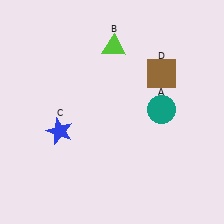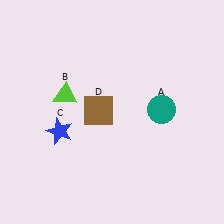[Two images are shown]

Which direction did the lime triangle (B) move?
The lime triangle (B) moved left.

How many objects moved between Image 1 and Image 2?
2 objects moved between the two images.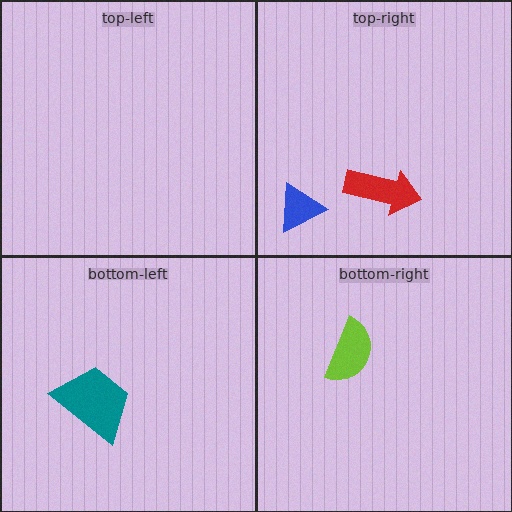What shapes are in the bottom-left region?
The teal trapezoid.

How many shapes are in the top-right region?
2.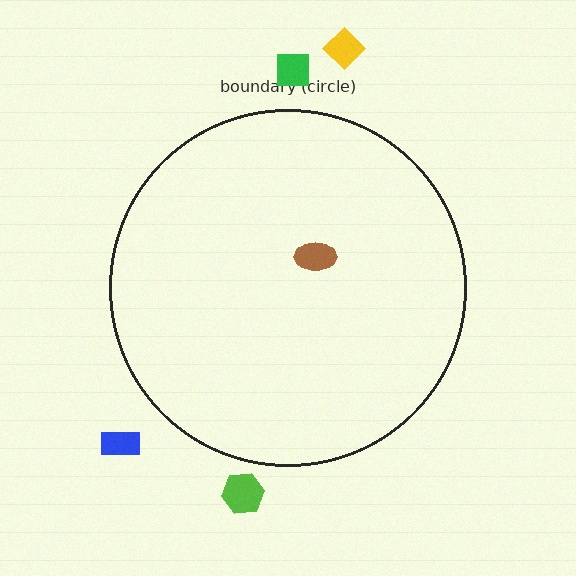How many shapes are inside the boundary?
1 inside, 4 outside.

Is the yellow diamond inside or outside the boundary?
Outside.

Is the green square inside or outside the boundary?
Outside.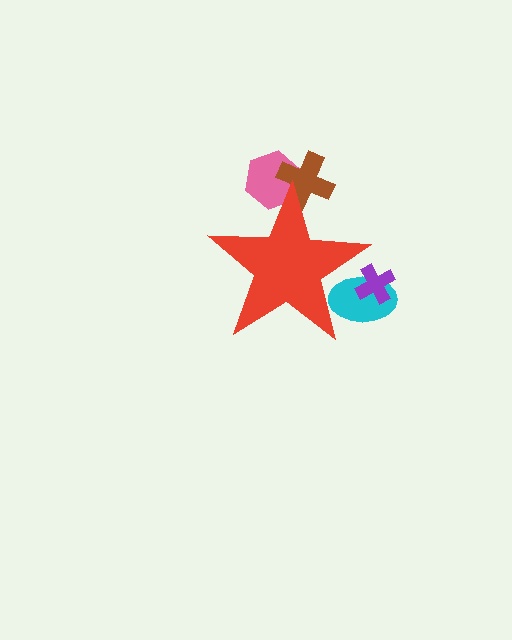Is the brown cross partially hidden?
Yes, the brown cross is partially hidden behind the red star.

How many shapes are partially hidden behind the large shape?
4 shapes are partially hidden.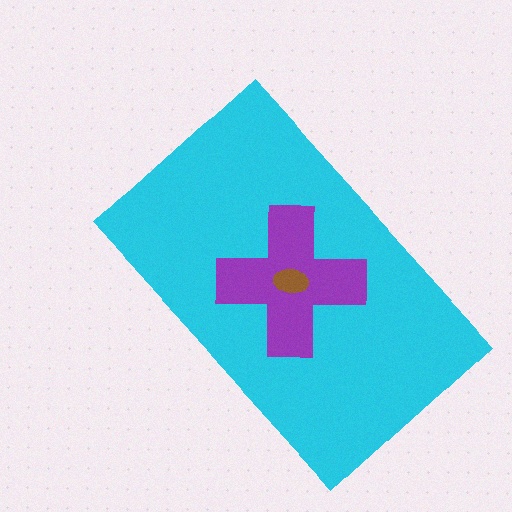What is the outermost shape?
The cyan rectangle.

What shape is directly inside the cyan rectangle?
The purple cross.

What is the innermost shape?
The brown ellipse.